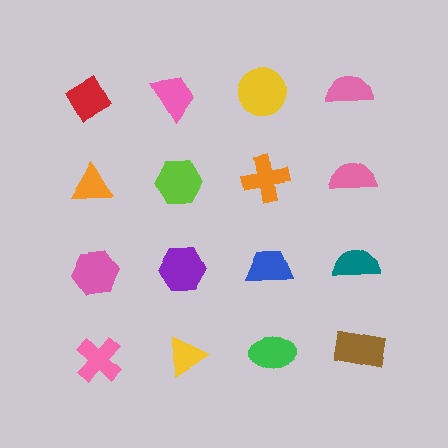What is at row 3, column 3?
A blue trapezoid.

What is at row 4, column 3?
A green ellipse.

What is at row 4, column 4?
A brown rectangle.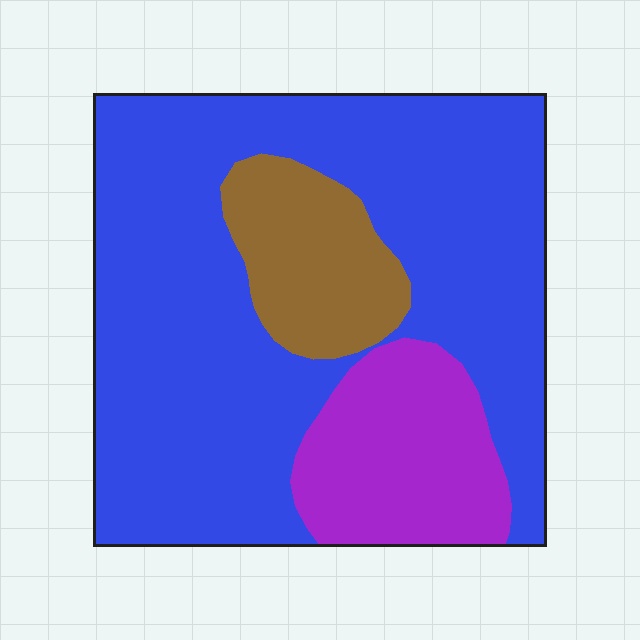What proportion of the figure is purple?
Purple takes up about one sixth (1/6) of the figure.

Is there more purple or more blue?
Blue.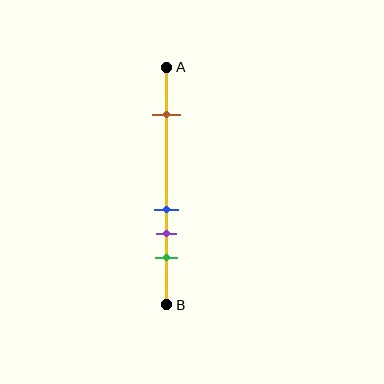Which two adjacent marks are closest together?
The blue and purple marks are the closest adjacent pair.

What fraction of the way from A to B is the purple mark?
The purple mark is approximately 70% (0.7) of the way from A to B.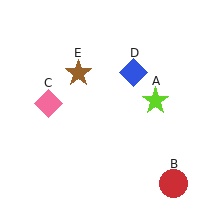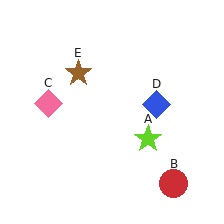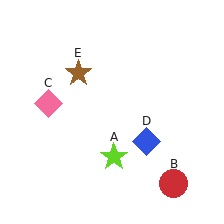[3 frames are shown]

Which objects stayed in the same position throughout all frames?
Red circle (object B) and pink diamond (object C) and brown star (object E) remained stationary.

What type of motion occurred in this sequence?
The lime star (object A), blue diamond (object D) rotated clockwise around the center of the scene.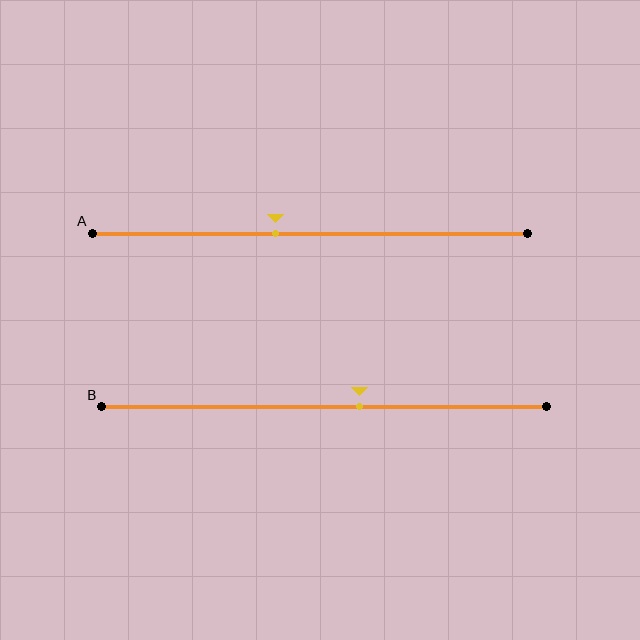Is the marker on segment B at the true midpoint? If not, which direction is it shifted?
No, the marker on segment B is shifted to the right by about 8% of the segment length.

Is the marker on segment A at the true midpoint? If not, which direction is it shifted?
No, the marker on segment A is shifted to the left by about 8% of the segment length.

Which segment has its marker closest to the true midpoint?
Segment A has its marker closest to the true midpoint.